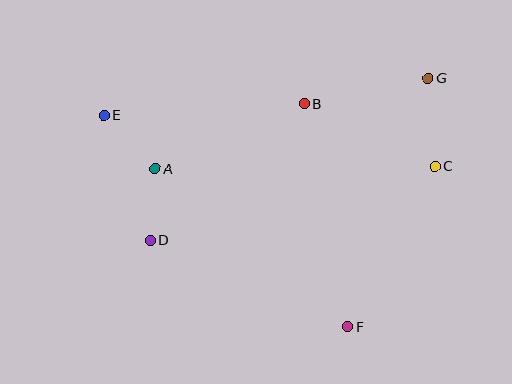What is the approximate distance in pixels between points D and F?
The distance between D and F is approximately 216 pixels.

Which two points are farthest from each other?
Points C and E are farthest from each other.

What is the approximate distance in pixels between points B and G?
The distance between B and G is approximately 127 pixels.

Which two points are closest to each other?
Points A and D are closest to each other.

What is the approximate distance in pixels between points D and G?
The distance between D and G is approximately 322 pixels.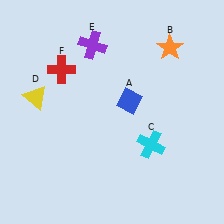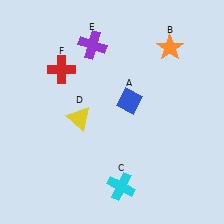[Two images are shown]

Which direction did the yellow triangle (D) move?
The yellow triangle (D) moved right.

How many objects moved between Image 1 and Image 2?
2 objects moved between the two images.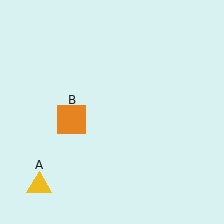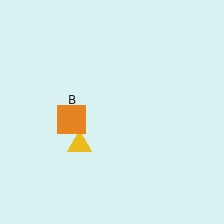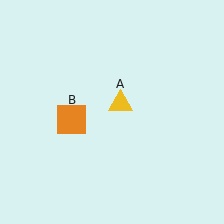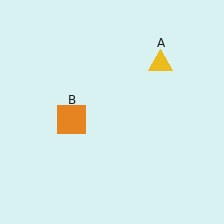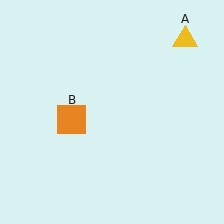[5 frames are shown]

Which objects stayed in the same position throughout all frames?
Orange square (object B) remained stationary.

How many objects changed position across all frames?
1 object changed position: yellow triangle (object A).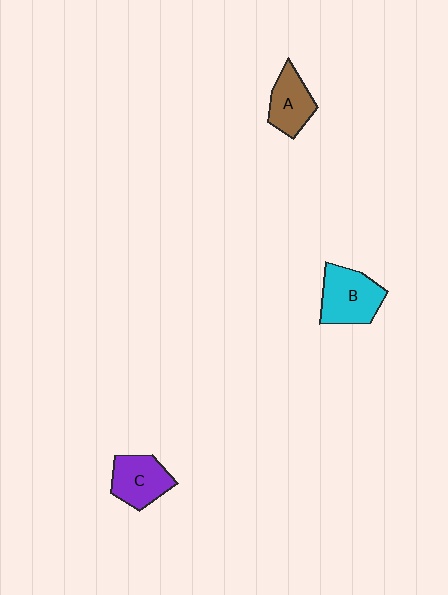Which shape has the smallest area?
Shape A (brown).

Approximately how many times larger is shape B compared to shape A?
Approximately 1.3 times.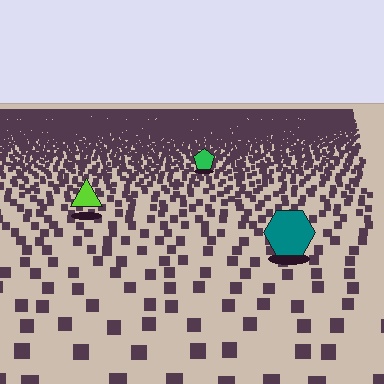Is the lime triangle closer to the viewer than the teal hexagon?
No. The teal hexagon is closer — you can tell from the texture gradient: the ground texture is coarser near it.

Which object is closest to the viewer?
The teal hexagon is closest. The texture marks near it are larger and more spread out.